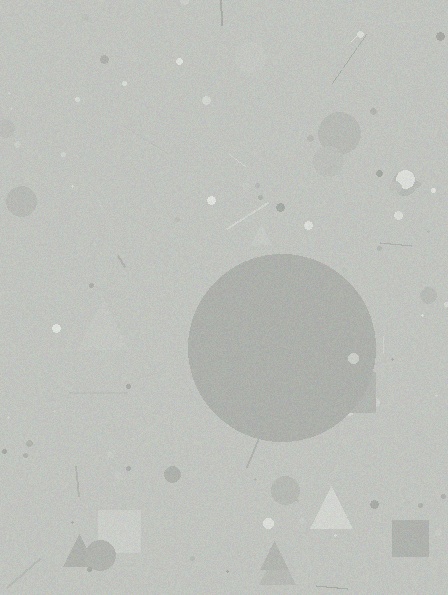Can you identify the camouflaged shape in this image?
The camouflaged shape is a circle.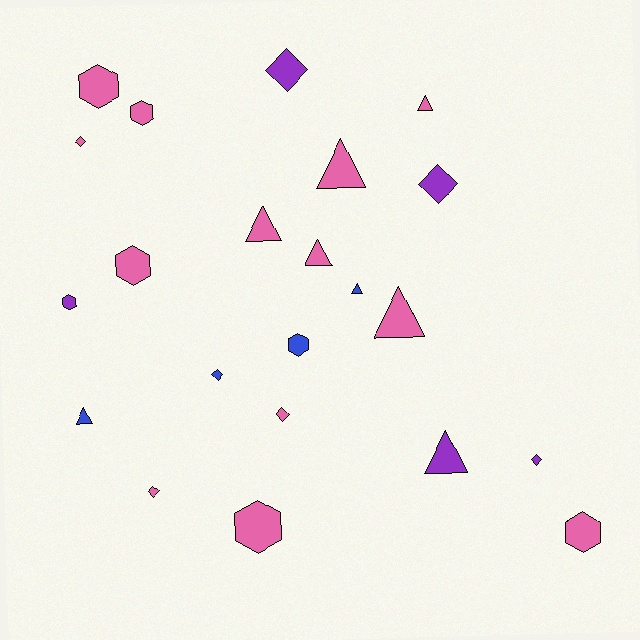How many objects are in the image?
There are 22 objects.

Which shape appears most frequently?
Triangle, with 8 objects.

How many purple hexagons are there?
There is 1 purple hexagon.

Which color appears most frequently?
Pink, with 13 objects.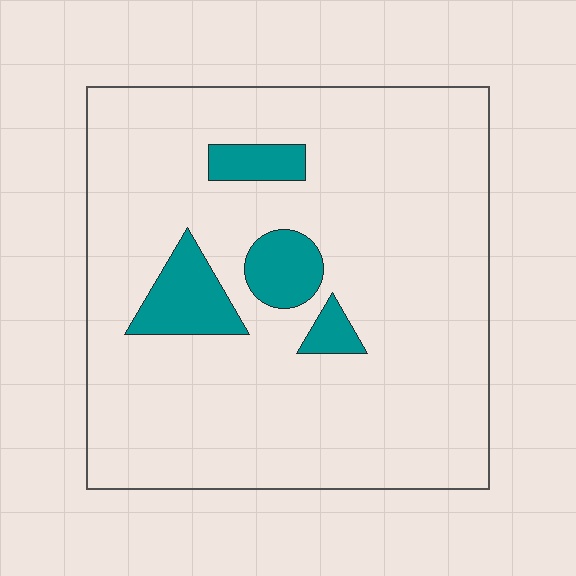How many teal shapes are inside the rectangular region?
4.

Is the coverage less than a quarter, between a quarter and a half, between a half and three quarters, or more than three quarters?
Less than a quarter.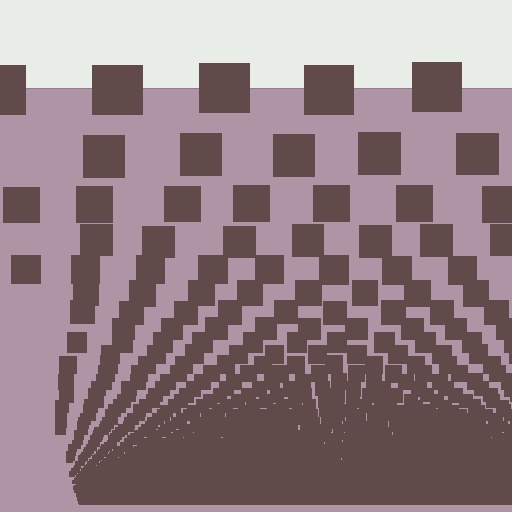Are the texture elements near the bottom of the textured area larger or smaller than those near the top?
Smaller. The gradient is inverted — elements near the bottom are smaller and denser.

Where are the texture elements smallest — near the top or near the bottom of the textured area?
Near the bottom.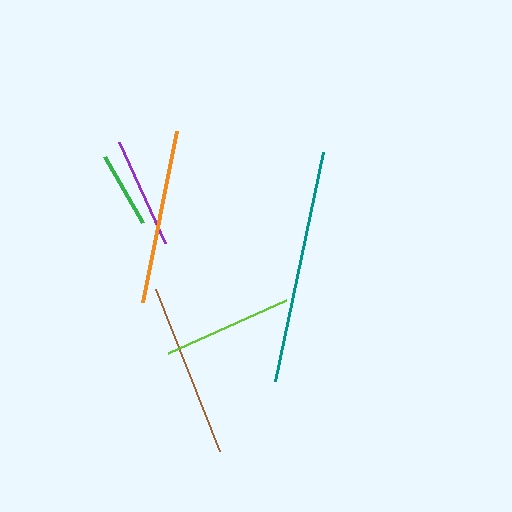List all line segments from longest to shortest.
From longest to shortest: teal, brown, orange, lime, purple, green.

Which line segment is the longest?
The teal line is the longest at approximately 234 pixels.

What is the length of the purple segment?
The purple segment is approximately 111 pixels long.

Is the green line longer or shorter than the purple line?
The purple line is longer than the green line.